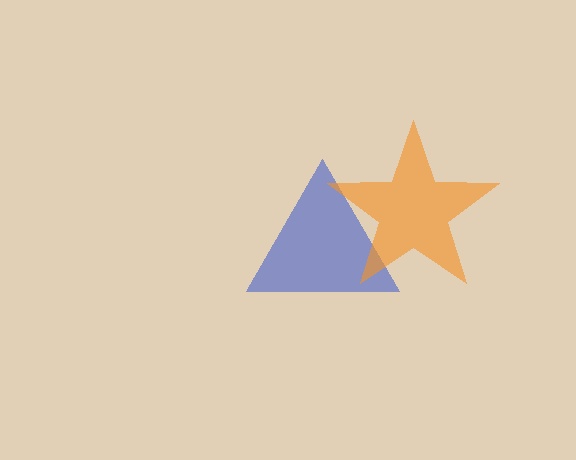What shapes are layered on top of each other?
The layered shapes are: a blue triangle, an orange star.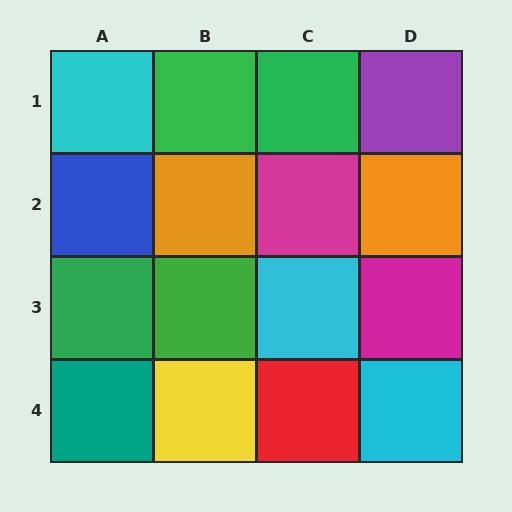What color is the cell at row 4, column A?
Teal.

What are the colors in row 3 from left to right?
Green, green, cyan, magenta.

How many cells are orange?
2 cells are orange.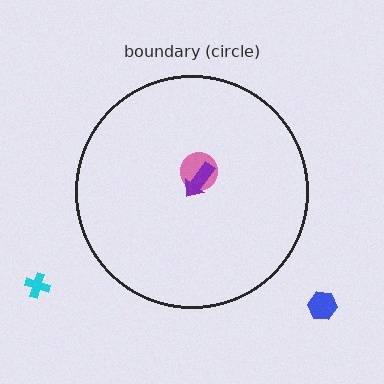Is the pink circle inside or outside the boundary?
Inside.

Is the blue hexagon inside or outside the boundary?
Outside.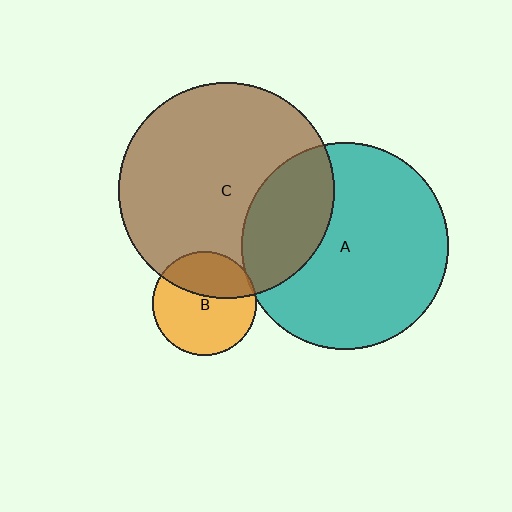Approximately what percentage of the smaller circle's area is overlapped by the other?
Approximately 35%.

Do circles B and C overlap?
Yes.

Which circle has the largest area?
Circle C (brown).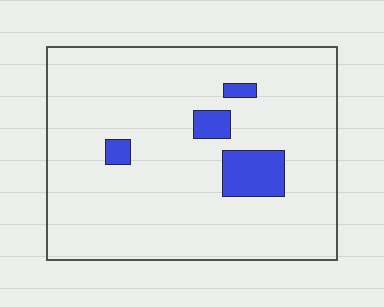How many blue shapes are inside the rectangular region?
4.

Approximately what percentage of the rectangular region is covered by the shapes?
Approximately 10%.